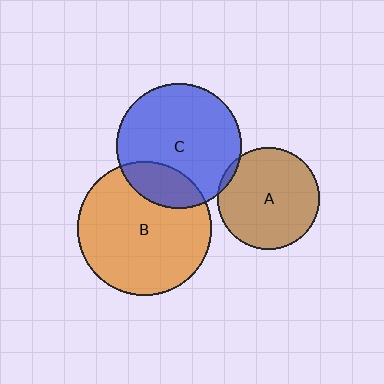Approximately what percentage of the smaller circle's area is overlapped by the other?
Approximately 20%.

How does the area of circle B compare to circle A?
Approximately 1.7 times.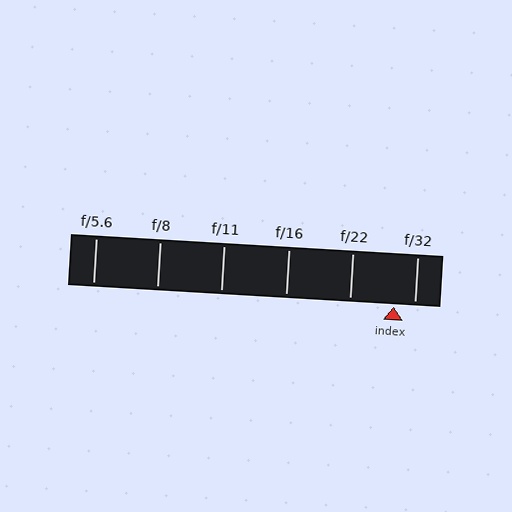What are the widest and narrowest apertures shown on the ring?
The widest aperture shown is f/5.6 and the narrowest is f/32.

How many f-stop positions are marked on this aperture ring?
There are 6 f-stop positions marked.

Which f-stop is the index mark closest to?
The index mark is closest to f/32.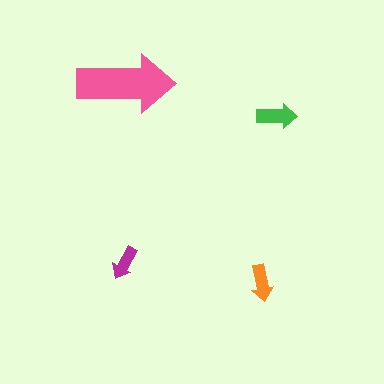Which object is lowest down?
The orange arrow is bottommost.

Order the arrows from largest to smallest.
the pink one, the green one, the orange one, the magenta one.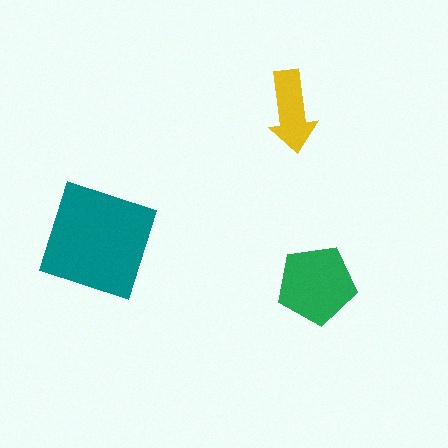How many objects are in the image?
There are 3 objects in the image.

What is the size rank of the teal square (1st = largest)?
1st.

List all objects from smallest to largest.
The yellow arrow, the green pentagon, the teal square.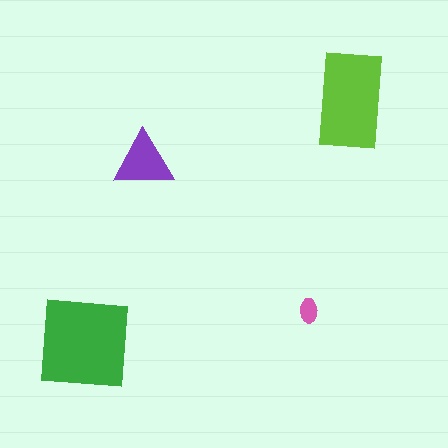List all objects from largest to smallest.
The green square, the lime rectangle, the purple triangle, the pink ellipse.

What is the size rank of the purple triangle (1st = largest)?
3rd.